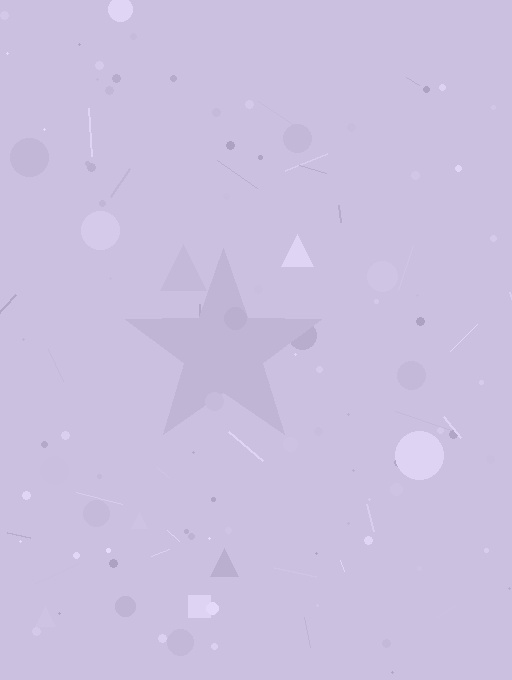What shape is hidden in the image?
A star is hidden in the image.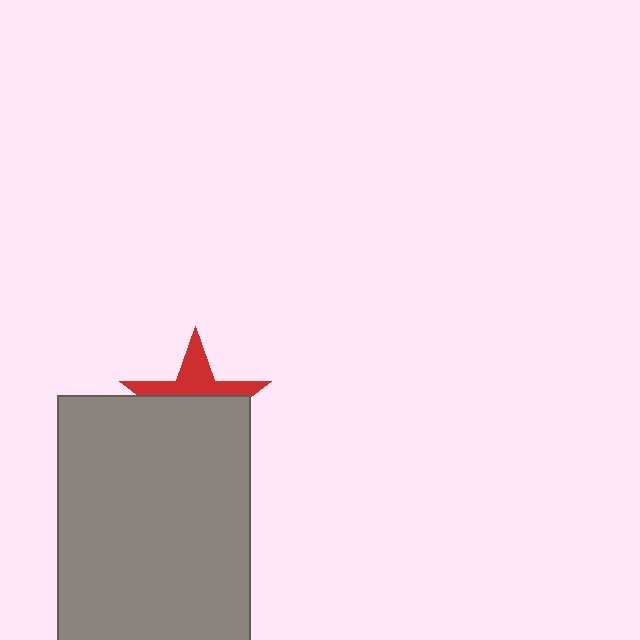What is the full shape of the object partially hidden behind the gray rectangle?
The partially hidden object is a red star.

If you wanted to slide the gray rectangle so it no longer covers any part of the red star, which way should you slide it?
Slide it down — that is the most direct way to separate the two shapes.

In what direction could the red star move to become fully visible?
The red star could move up. That would shift it out from behind the gray rectangle entirely.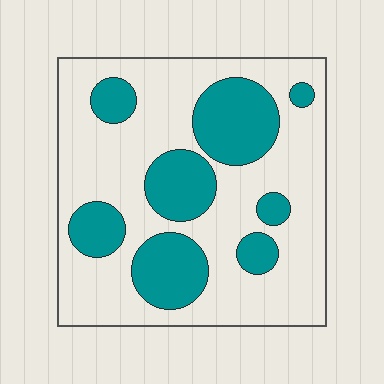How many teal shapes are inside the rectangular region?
8.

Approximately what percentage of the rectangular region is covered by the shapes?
Approximately 30%.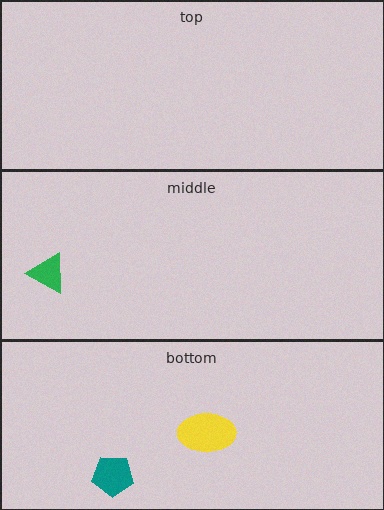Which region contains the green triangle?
The middle region.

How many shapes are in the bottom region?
2.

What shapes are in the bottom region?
The yellow ellipse, the teal pentagon.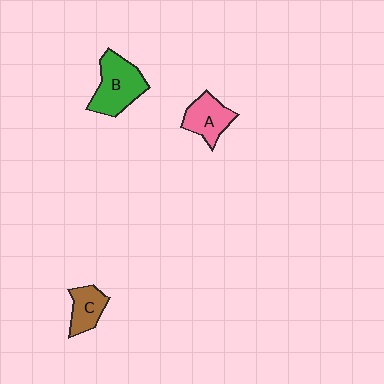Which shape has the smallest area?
Shape C (brown).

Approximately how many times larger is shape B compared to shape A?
Approximately 1.4 times.